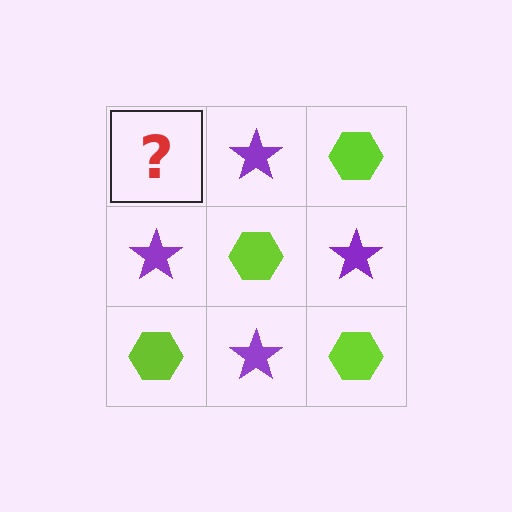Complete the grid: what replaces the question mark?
The question mark should be replaced with a lime hexagon.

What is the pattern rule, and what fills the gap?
The rule is that it alternates lime hexagon and purple star in a checkerboard pattern. The gap should be filled with a lime hexagon.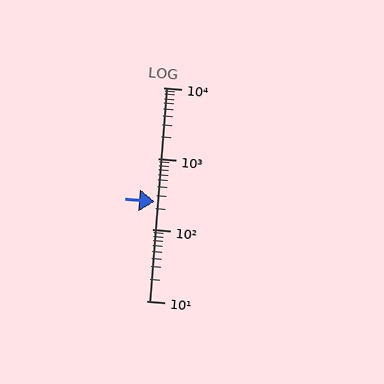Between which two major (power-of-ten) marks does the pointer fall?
The pointer is between 100 and 1000.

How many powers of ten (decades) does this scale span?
The scale spans 3 decades, from 10 to 10000.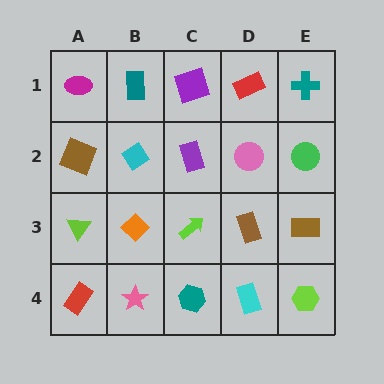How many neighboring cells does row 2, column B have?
4.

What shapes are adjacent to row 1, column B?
A cyan diamond (row 2, column B), a magenta ellipse (row 1, column A), a purple square (row 1, column C).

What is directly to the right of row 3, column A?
An orange diamond.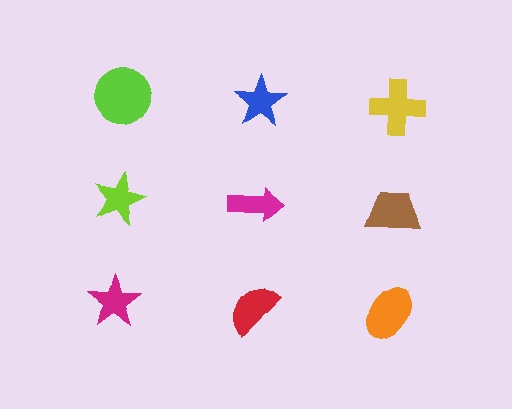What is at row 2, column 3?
A brown trapezoid.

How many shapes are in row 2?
3 shapes.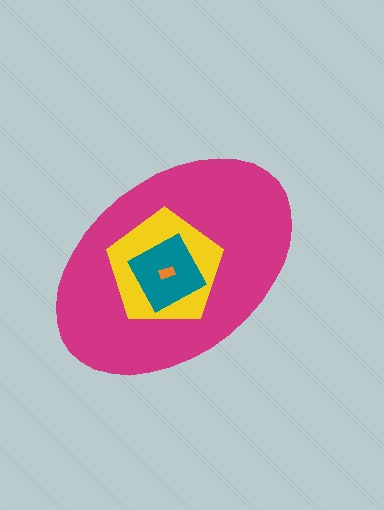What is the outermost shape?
The magenta ellipse.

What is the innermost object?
The orange rectangle.